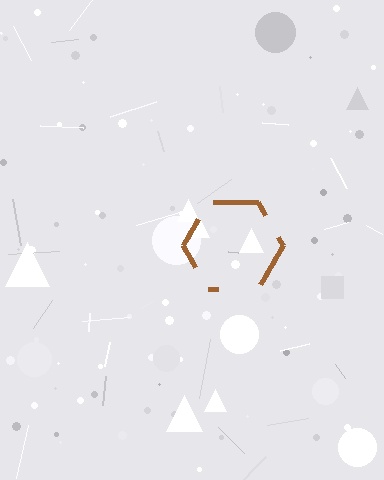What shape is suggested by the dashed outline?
The dashed outline suggests a hexagon.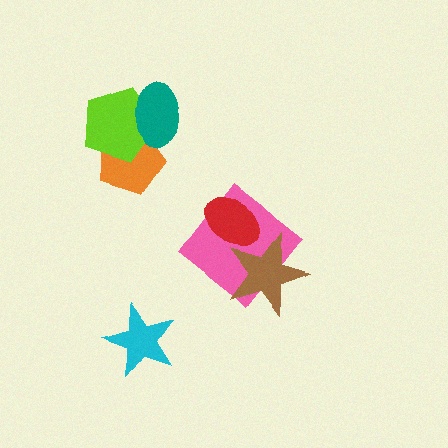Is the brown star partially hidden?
Yes, it is partially covered by another shape.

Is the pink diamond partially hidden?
Yes, it is partially covered by another shape.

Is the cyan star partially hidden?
No, no other shape covers it.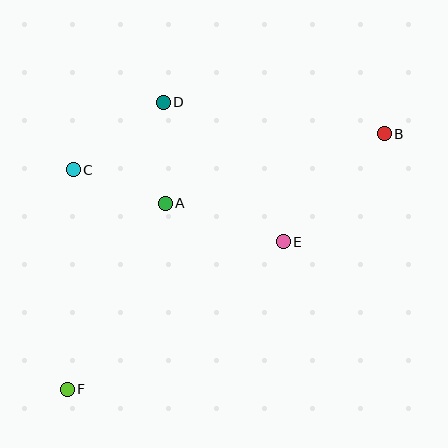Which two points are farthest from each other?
Points B and F are farthest from each other.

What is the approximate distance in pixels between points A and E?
The distance between A and E is approximately 124 pixels.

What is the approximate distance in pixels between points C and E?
The distance between C and E is approximately 222 pixels.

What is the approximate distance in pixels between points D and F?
The distance between D and F is approximately 303 pixels.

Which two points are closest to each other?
Points A and C are closest to each other.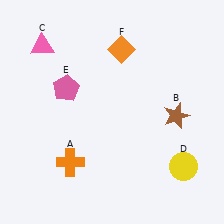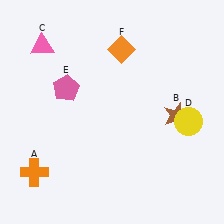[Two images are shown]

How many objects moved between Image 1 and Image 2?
2 objects moved between the two images.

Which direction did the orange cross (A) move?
The orange cross (A) moved left.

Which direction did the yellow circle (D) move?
The yellow circle (D) moved up.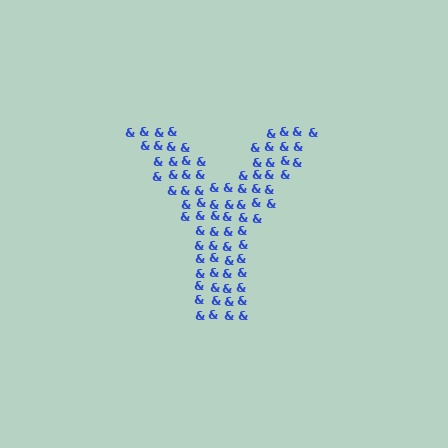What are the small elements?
The small elements are ampersands.